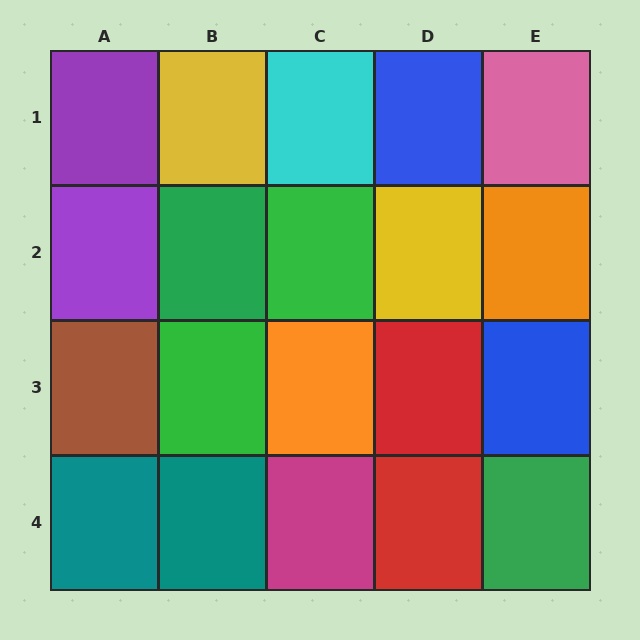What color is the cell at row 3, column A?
Brown.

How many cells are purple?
2 cells are purple.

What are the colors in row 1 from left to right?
Purple, yellow, cyan, blue, pink.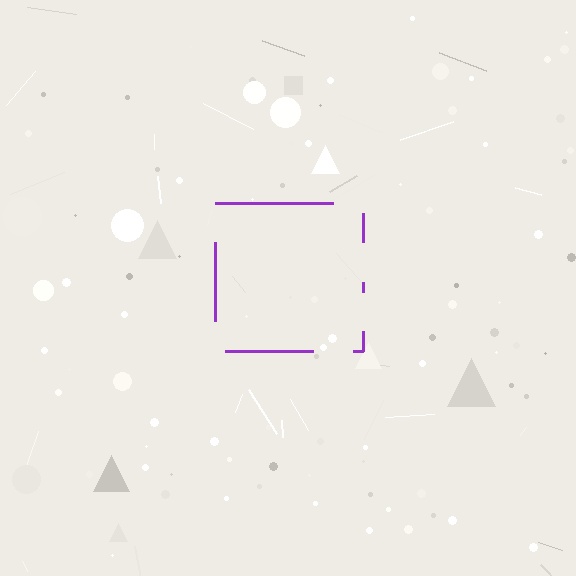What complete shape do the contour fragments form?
The contour fragments form a square.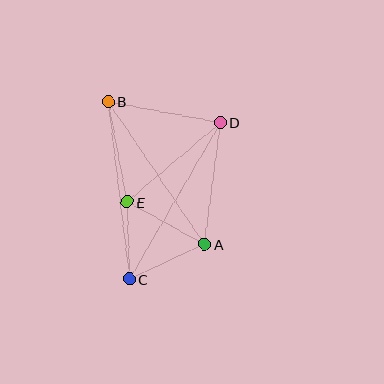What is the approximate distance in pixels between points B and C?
The distance between B and C is approximately 179 pixels.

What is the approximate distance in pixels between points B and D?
The distance between B and D is approximately 114 pixels.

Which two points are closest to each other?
Points C and E are closest to each other.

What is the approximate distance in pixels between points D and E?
The distance between D and E is approximately 122 pixels.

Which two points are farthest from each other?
Points C and D are farthest from each other.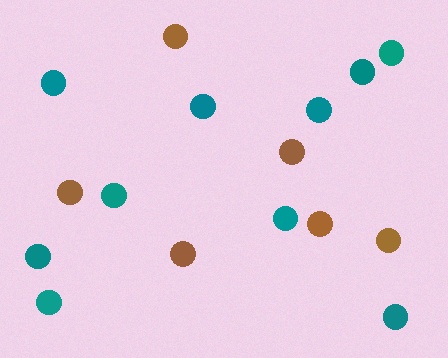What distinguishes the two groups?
There are 2 groups: one group of brown circles (6) and one group of teal circles (10).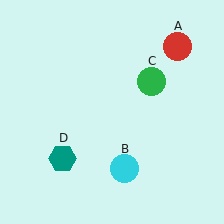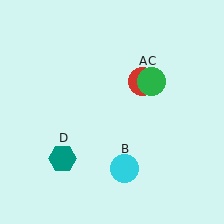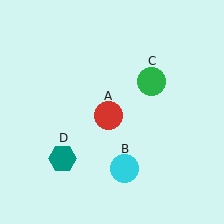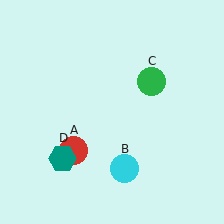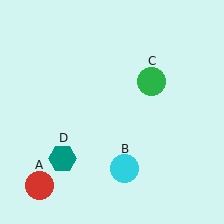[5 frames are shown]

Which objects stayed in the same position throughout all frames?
Cyan circle (object B) and green circle (object C) and teal hexagon (object D) remained stationary.